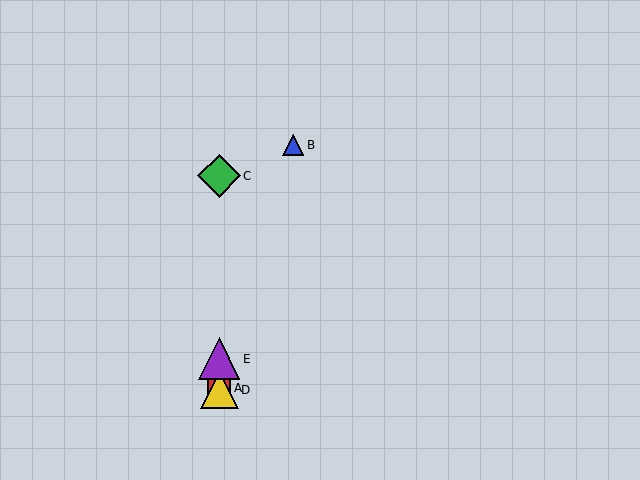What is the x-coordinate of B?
Object B is at x≈293.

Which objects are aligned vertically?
Objects A, C, D, E are aligned vertically.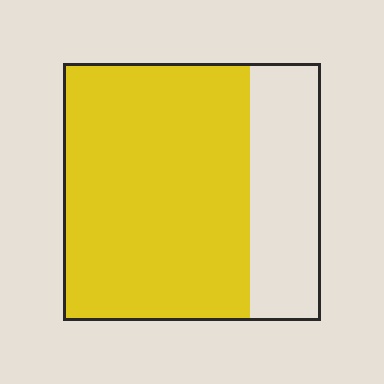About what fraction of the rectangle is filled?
About three quarters (3/4).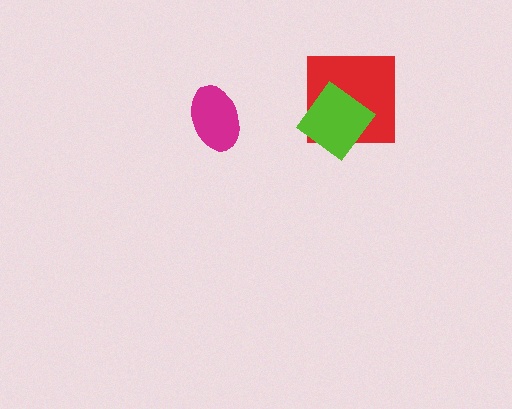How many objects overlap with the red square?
1 object overlaps with the red square.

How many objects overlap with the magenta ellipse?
0 objects overlap with the magenta ellipse.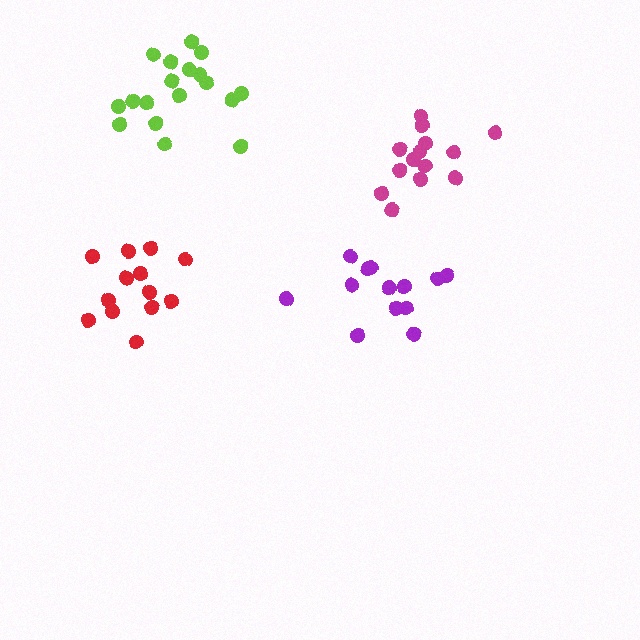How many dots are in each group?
Group 1: 14 dots, Group 2: 18 dots, Group 3: 13 dots, Group 4: 13 dots (58 total).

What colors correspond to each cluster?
The clusters are colored: magenta, lime, purple, red.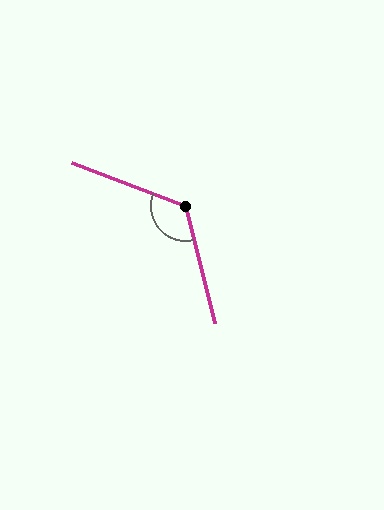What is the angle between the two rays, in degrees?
Approximately 125 degrees.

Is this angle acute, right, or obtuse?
It is obtuse.